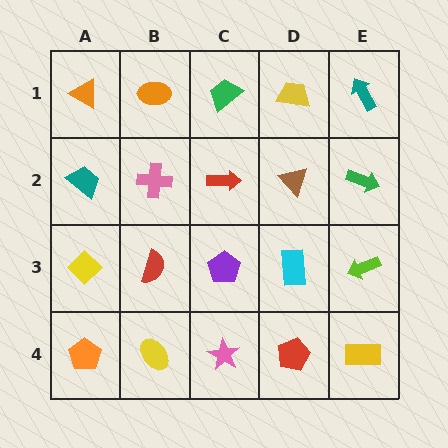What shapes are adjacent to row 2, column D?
A yellow trapezoid (row 1, column D), a cyan rectangle (row 3, column D), a red arrow (row 2, column C), a green arrow (row 2, column E).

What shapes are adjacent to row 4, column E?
A lime arrow (row 3, column E), a red pentagon (row 4, column D).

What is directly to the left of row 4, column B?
An orange pentagon.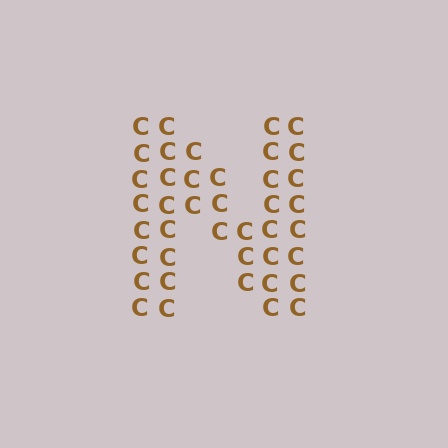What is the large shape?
The large shape is the letter N.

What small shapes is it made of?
It is made of small letter C's.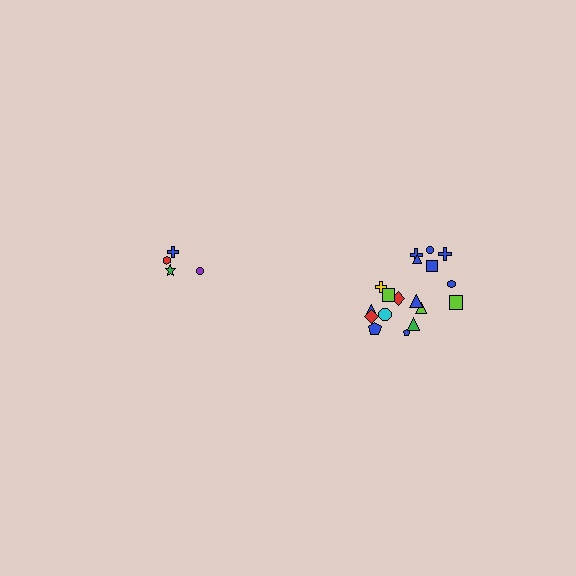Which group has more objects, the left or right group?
The right group.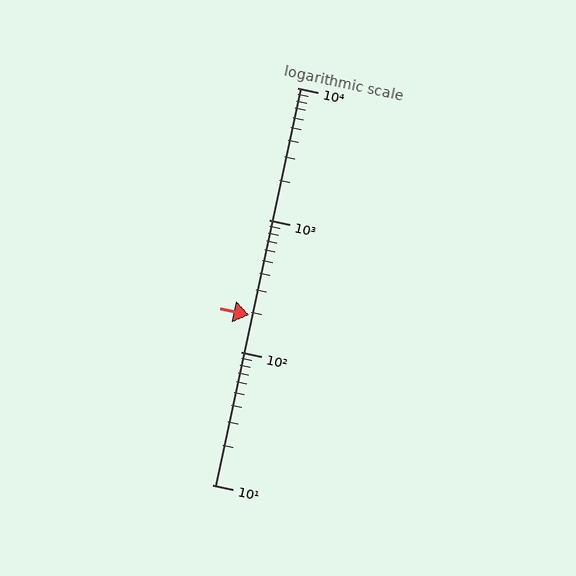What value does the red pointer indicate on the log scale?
The pointer indicates approximately 190.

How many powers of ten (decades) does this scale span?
The scale spans 3 decades, from 10 to 10000.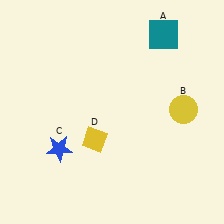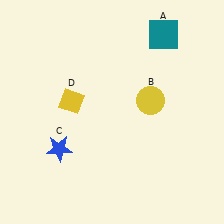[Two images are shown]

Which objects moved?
The objects that moved are: the yellow circle (B), the yellow diamond (D).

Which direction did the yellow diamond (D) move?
The yellow diamond (D) moved up.